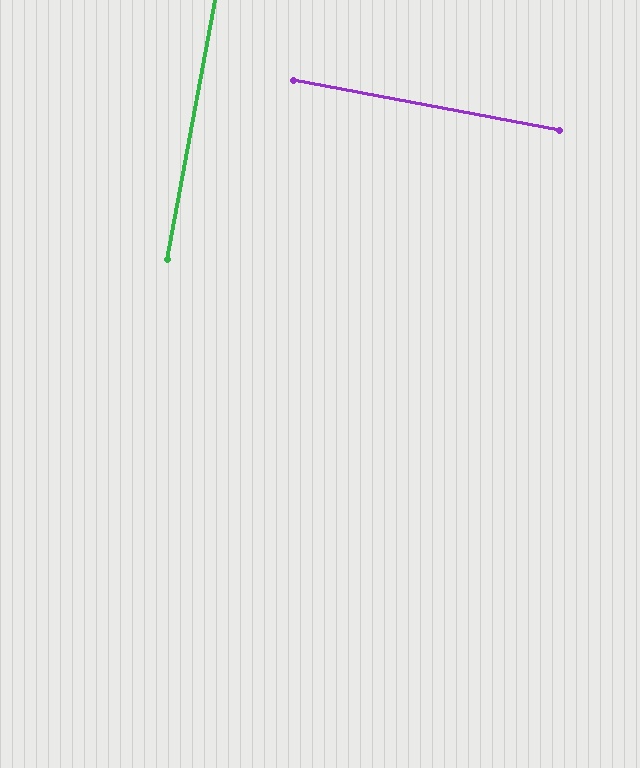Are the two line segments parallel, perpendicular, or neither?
Perpendicular — they meet at approximately 90°.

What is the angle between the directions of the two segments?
Approximately 90 degrees.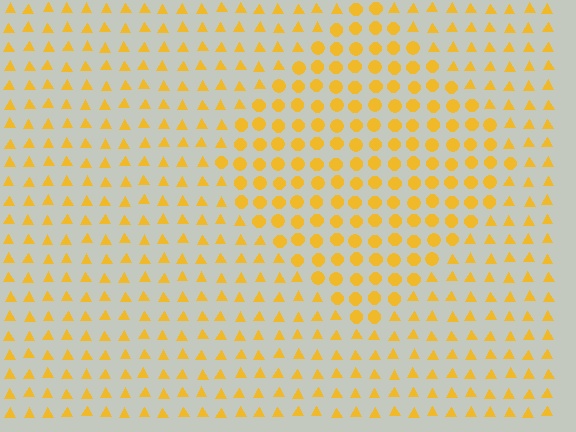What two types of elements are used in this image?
The image uses circles inside the diamond region and triangles outside it.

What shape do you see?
I see a diamond.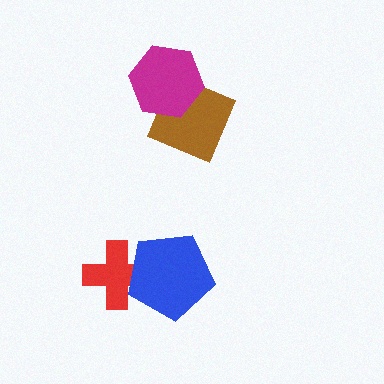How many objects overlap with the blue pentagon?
1 object overlaps with the blue pentagon.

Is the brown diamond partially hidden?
Yes, it is partially covered by another shape.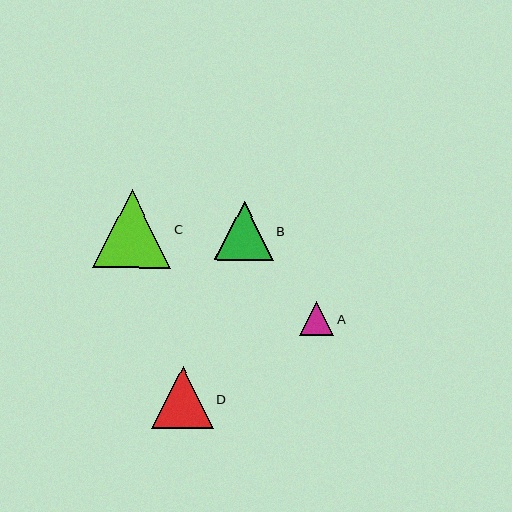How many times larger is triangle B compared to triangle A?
Triangle B is approximately 1.7 times the size of triangle A.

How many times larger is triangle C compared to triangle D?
Triangle C is approximately 1.3 times the size of triangle D.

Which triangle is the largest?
Triangle C is the largest with a size of approximately 78 pixels.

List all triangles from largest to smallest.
From largest to smallest: C, D, B, A.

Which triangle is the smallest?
Triangle A is the smallest with a size of approximately 35 pixels.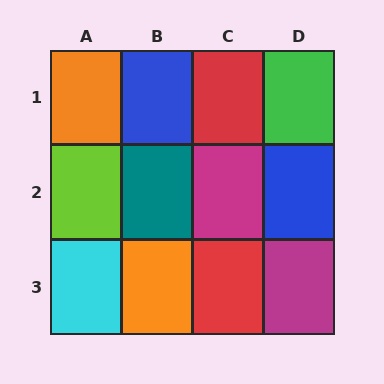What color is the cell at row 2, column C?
Magenta.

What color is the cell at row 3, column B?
Orange.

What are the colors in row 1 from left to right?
Orange, blue, red, green.